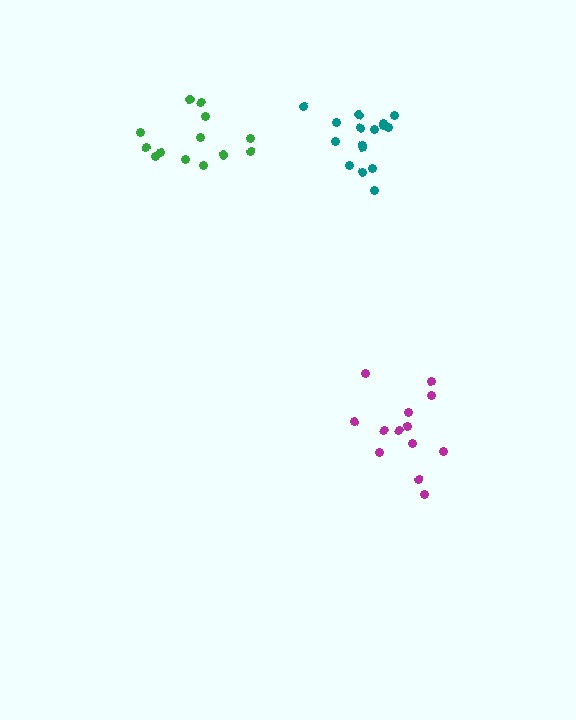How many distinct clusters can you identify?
There are 3 distinct clusters.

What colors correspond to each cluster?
The clusters are colored: teal, green, magenta.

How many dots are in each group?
Group 1: 16 dots, Group 2: 13 dots, Group 3: 13 dots (42 total).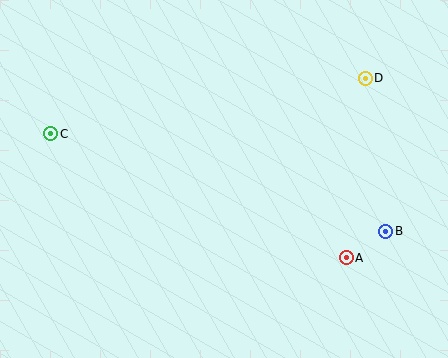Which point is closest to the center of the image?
Point A at (346, 258) is closest to the center.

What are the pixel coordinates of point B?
Point B is at (386, 231).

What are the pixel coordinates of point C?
Point C is at (51, 134).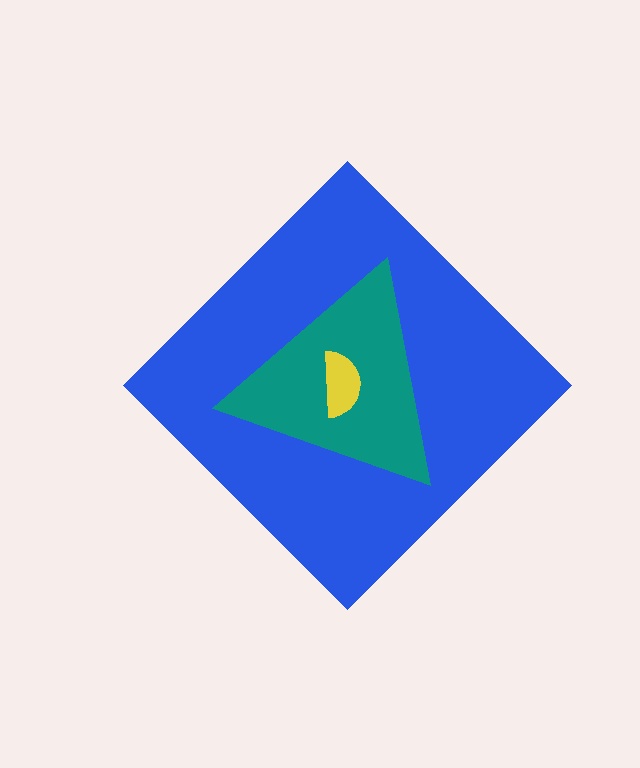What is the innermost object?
The yellow semicircle.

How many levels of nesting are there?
3.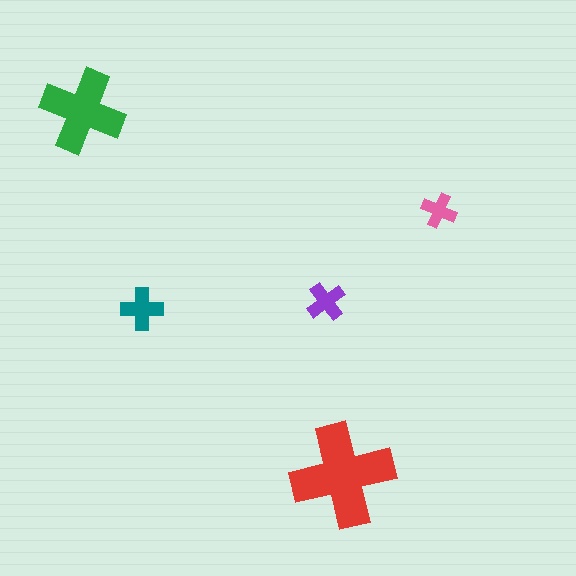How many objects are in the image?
There are 5 objects in the image.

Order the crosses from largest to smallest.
the red one, the green one, the teal one, the purple one, the pink one.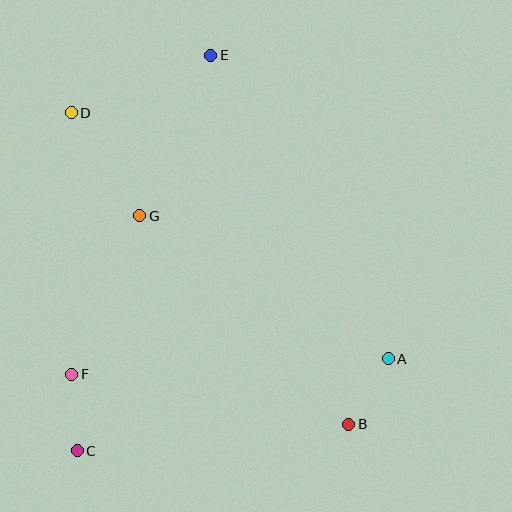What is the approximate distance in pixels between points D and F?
The distance between D and F is approximately 261 pixels.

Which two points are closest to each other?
Points A and B are closest to each other.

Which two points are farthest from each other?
Points C and E are farthest from each other.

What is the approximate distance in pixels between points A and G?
The distance between A and G is approximately 287 pixels.